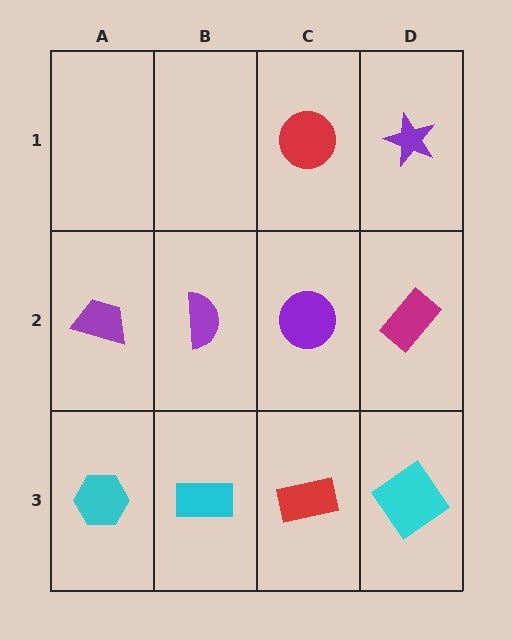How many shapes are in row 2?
4 shapes.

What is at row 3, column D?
A cyan diamond.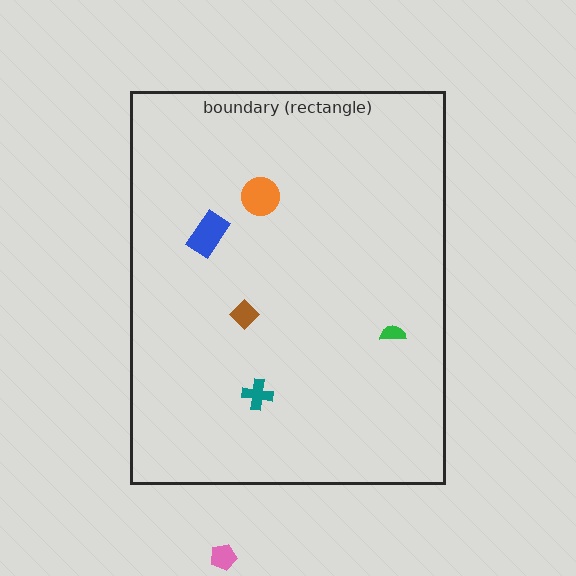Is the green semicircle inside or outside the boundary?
Inside.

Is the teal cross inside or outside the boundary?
Inside.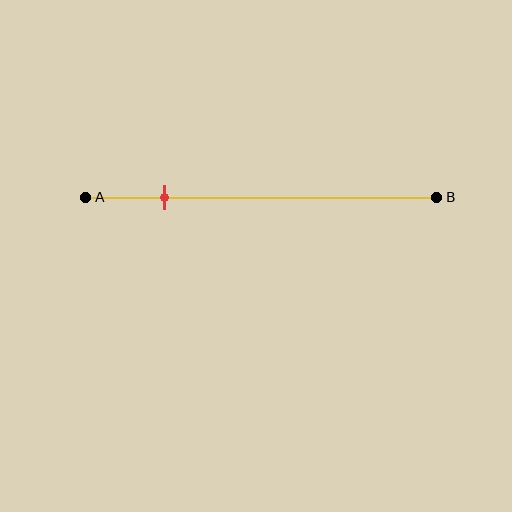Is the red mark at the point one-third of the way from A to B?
No, the mark is at about 20% from A, not at the 33% one-third point.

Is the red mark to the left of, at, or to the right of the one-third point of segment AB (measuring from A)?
The red mark is to the left of the one-third point of segment AB.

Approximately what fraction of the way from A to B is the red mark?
The red mark is approximately 20% of the way from A to B.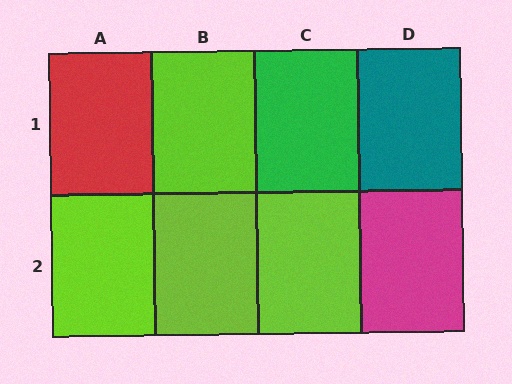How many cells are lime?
4 cells are lime.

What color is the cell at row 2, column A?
Lime.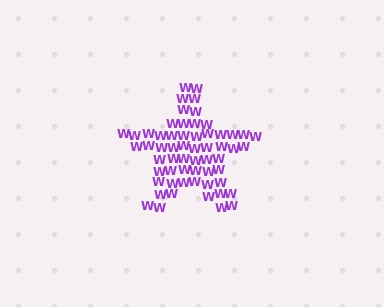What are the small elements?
The small elements are letter W's.